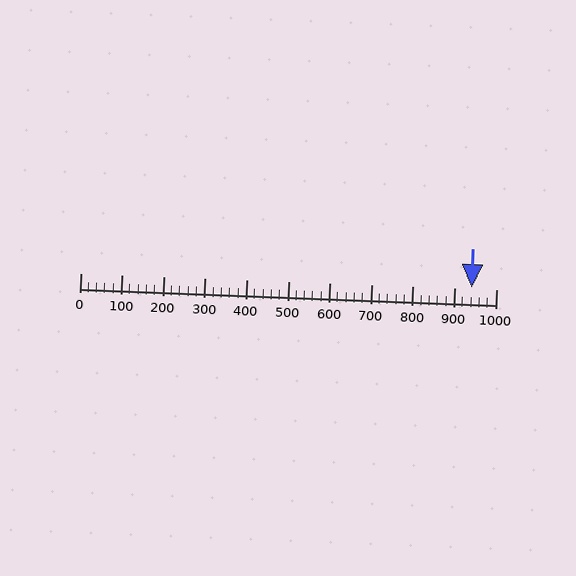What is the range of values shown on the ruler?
The ruler shows values from 0 to 1000.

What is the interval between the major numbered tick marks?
The major tick marks are spaced 100 units apart.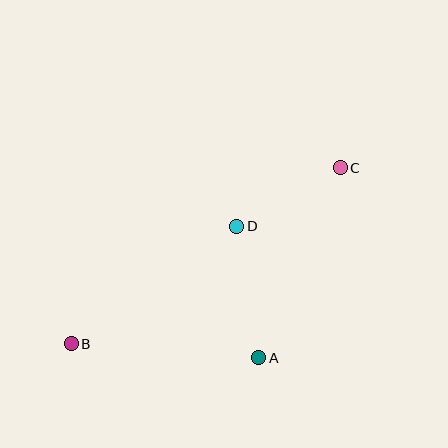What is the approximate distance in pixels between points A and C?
The distance between A and C is approximately 207 pixels.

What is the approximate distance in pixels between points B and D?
The distance between B and D is approximately 203 pixels.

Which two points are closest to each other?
Points C and D are closest to each other.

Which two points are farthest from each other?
Points B and C are farthest from each other.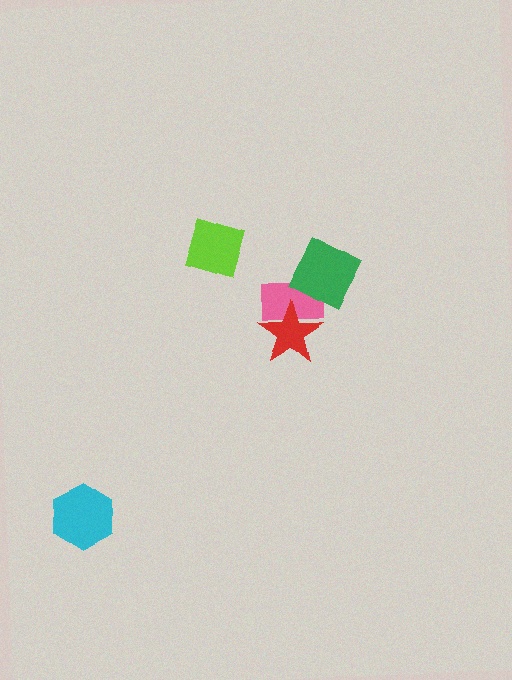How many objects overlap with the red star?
1 object overlaps with the red star.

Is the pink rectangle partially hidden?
Yes, it is partially covered by another shape.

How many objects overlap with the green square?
1 object overlaps with the green square.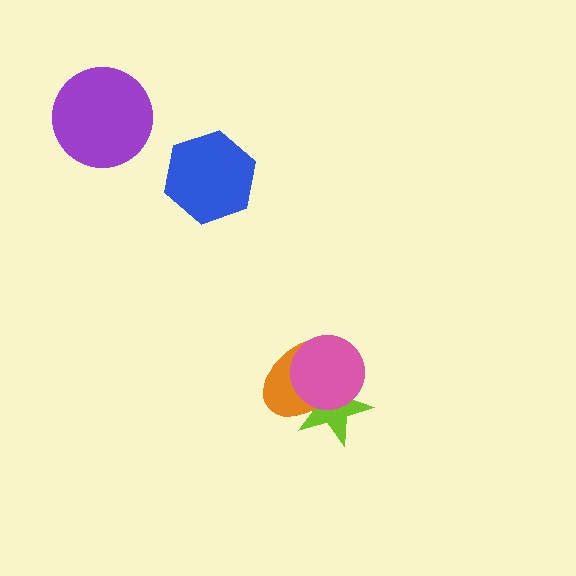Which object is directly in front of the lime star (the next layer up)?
The orange ellipse is directly in front of the lime star.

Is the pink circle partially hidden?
No, no other shape covers it.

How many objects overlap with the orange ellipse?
2 objects overlap with the orange ellipse.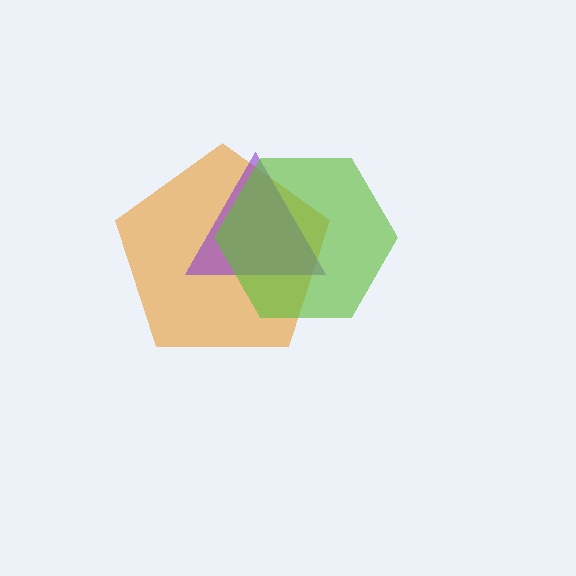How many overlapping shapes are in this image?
There are 3 overlapping shapes in the image.